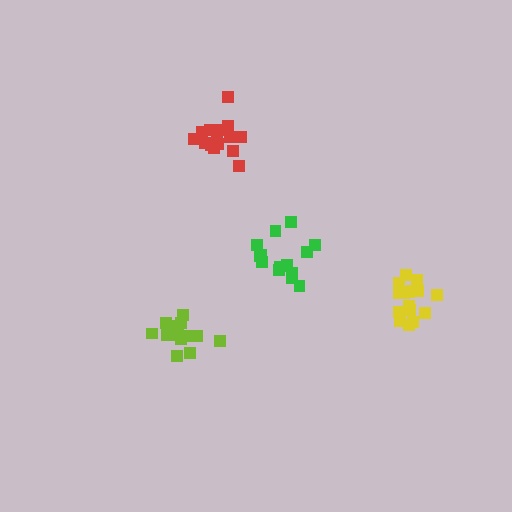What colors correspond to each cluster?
The clusters are colored: green, red, lime, yellow.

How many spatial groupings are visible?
There are 4 spatial groupings.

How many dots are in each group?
Group 1: 14 dots, Group 2: 16 dots, Group 3: 16 dots, Group 4: 18 dots (64 total).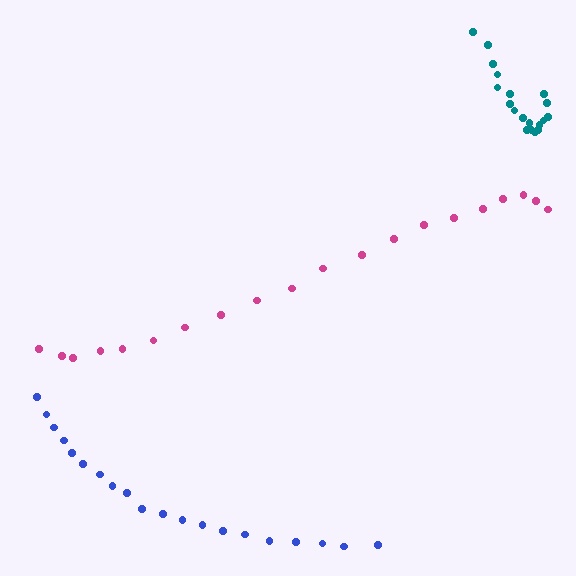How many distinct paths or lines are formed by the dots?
There are 3 distinct paths.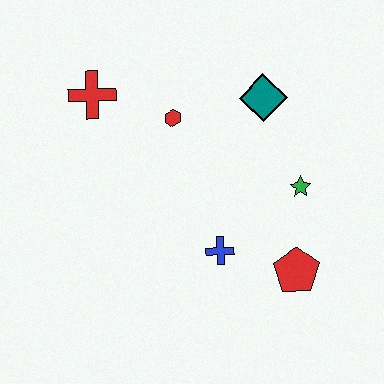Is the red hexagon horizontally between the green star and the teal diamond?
No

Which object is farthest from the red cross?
The red pentagon is farthest from the red cross.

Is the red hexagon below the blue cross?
No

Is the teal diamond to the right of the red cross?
Yes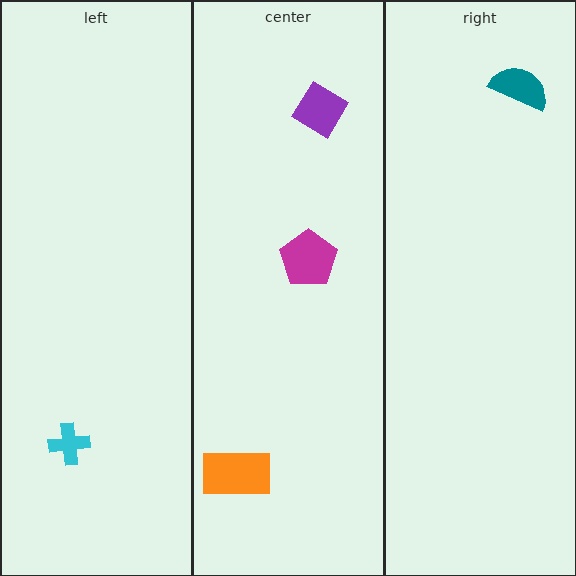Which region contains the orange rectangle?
The center region.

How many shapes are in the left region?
1.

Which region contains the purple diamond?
The center region.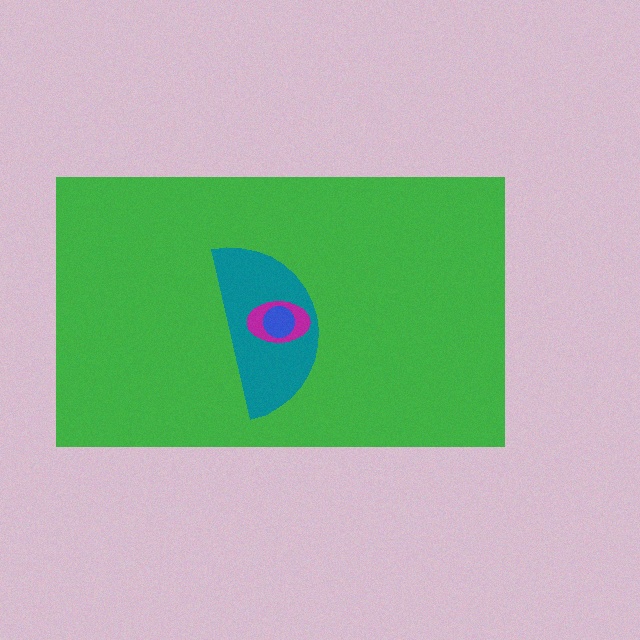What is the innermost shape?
The blue circle.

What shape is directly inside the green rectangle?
The teal semicircle.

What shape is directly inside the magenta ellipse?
The blue circle.